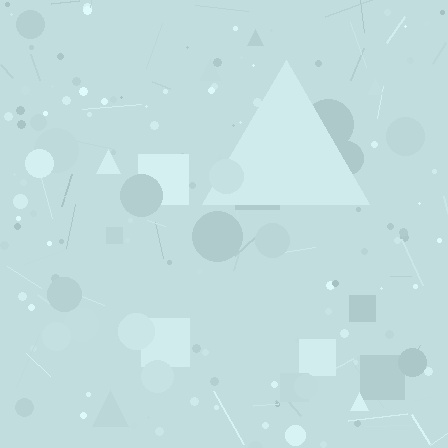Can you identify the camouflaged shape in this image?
The camouflaged shape is a triangle.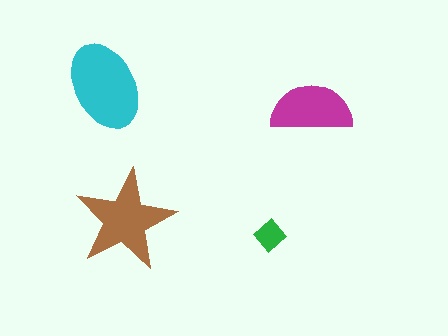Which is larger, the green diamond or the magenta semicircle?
The magenta semicircle.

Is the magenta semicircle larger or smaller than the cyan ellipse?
Smaller.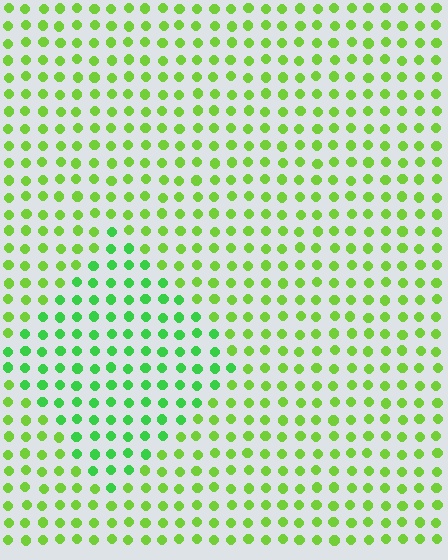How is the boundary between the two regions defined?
The boundary is defined purely by a slight shift in hue (about 29 degrees). Spacing, size, and orientation are identical on both sides.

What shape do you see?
I see a diamond.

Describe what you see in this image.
The image is filled with small lime elements in a uniform arrangement. A diamond-shaped region is visible where the elements are tinted to a slightly different hue, forming a subtle color boundary.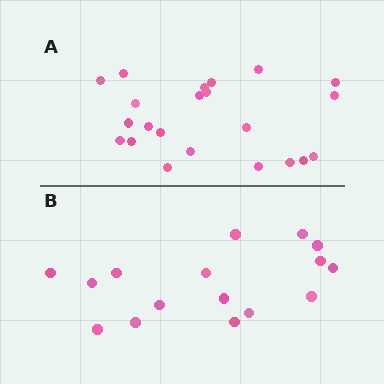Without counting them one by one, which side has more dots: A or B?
Region A (the top region) has more dots.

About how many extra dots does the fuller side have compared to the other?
Region A has about 6 more dots than region B.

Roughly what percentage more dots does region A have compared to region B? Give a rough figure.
About 40% more.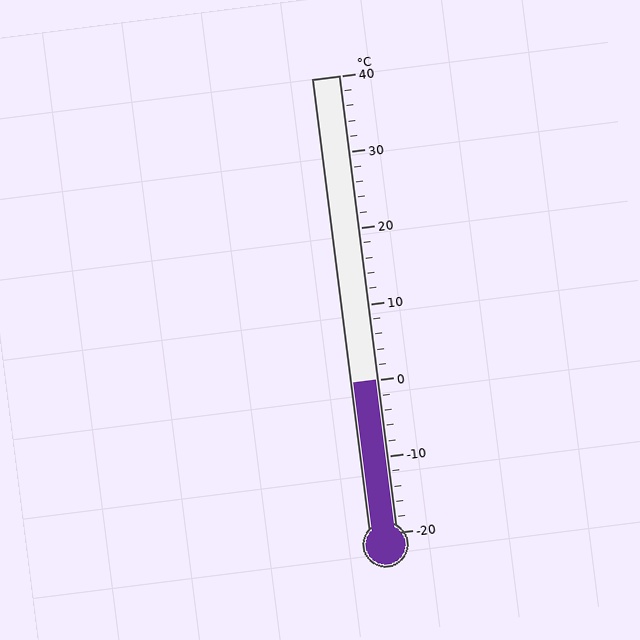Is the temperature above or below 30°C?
The temperature is below 30°C.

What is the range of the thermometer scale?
The thermometer scale ranges from -20°C to 40°C.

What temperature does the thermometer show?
The thermometer shows approximately 0°C.